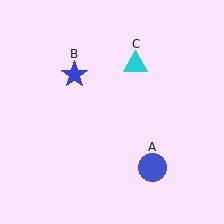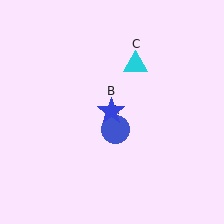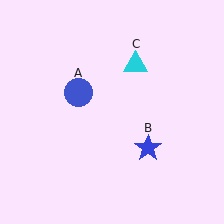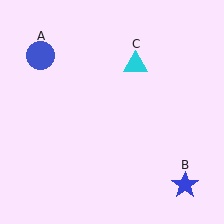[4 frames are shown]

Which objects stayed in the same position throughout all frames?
Cyan triangle (object C) remained stationary.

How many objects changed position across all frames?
2 objects changed position: blue circle (object A), blue star (object B).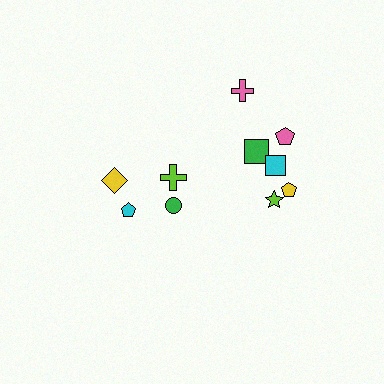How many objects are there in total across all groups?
There are 10 objects.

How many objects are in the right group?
There are 6 objects.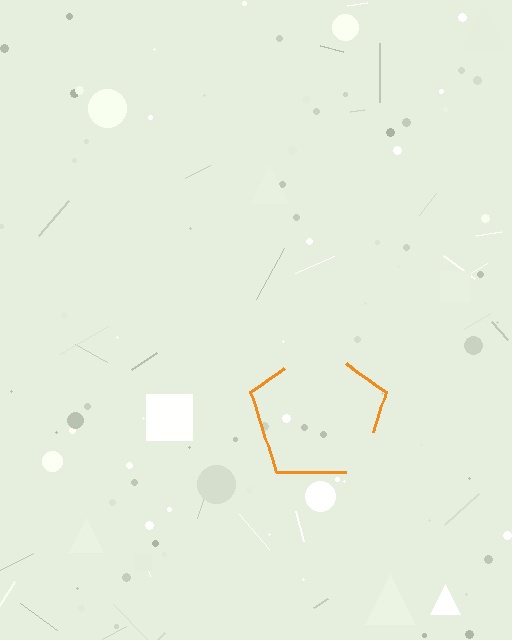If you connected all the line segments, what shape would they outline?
They would outline a pentagon.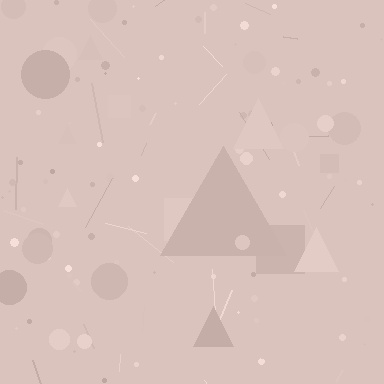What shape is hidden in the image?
A triangle is hidden in the image.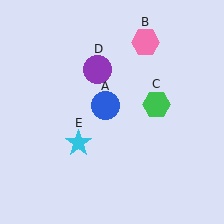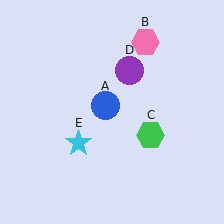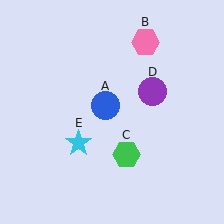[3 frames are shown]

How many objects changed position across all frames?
2 objects changed position: green hexagon (object C), purple circle (object D).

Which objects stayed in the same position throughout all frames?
Blue circle (object A) and pink hexagon (object B) and cyan star (object E) remained stationary.